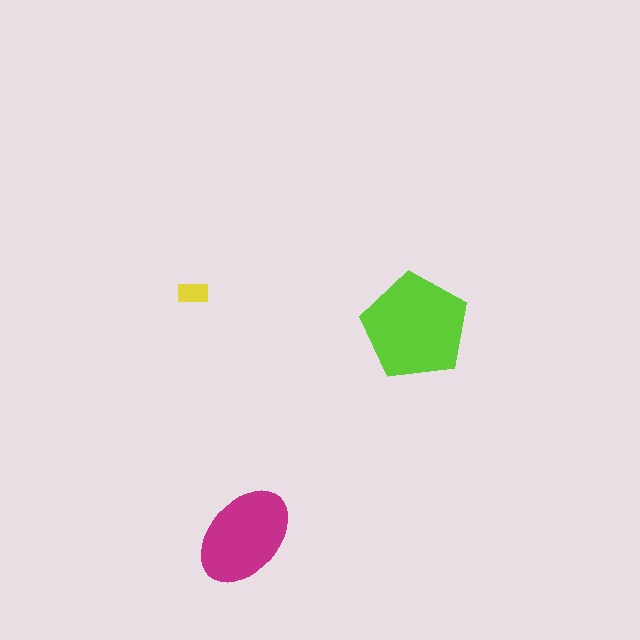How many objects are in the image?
There are 3 objects in the image.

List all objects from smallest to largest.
The yellow rectangle, the magenta ellipse, the lime pentagon.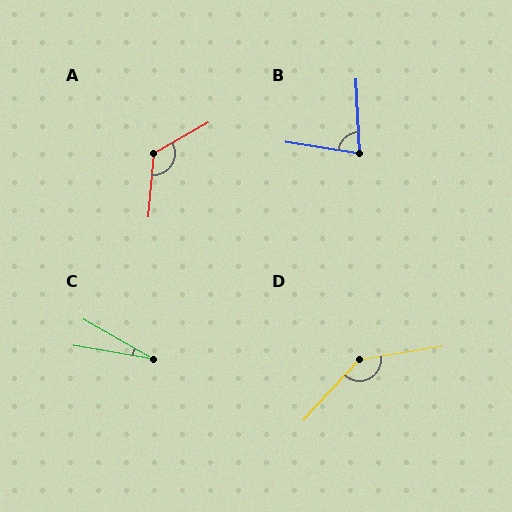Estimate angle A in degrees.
Approximately 125 degrees.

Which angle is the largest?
D, at approximately 142 degrees.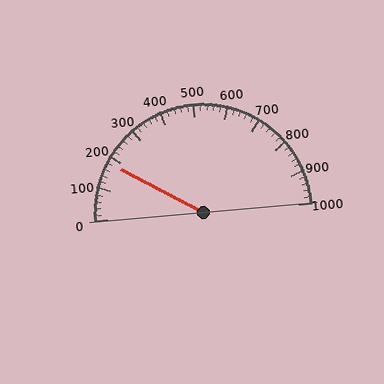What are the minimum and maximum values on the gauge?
The gauge ranges from 0 to 1000.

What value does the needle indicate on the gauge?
The needle indicates approximately 180.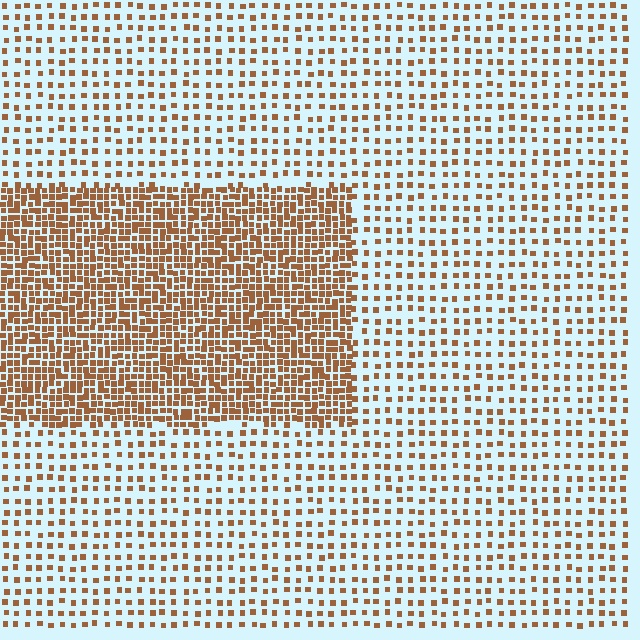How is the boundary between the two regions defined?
The boundary is defined by a change in element density (approximately 2.7x ratio). All elements are the same color, size, and shape.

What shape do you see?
I see a rectangle.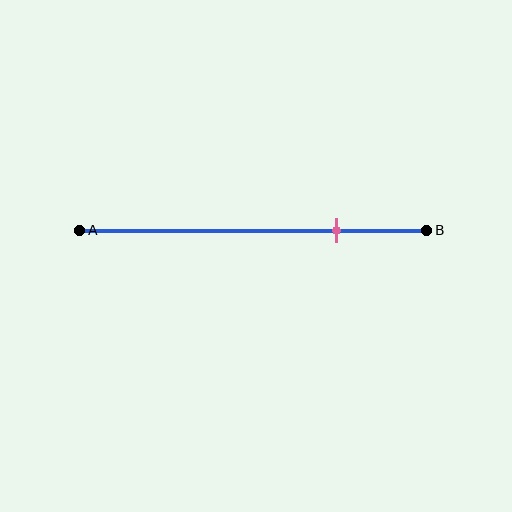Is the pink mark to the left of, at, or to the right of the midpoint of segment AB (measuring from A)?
The pink mark is to the right of the midpoint of segment AB.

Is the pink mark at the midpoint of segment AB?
No, the mark is at about 75% from A, not at the 50% midpoint.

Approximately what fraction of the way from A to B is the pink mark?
The pink mark is approximately 75% of the way from A to B.